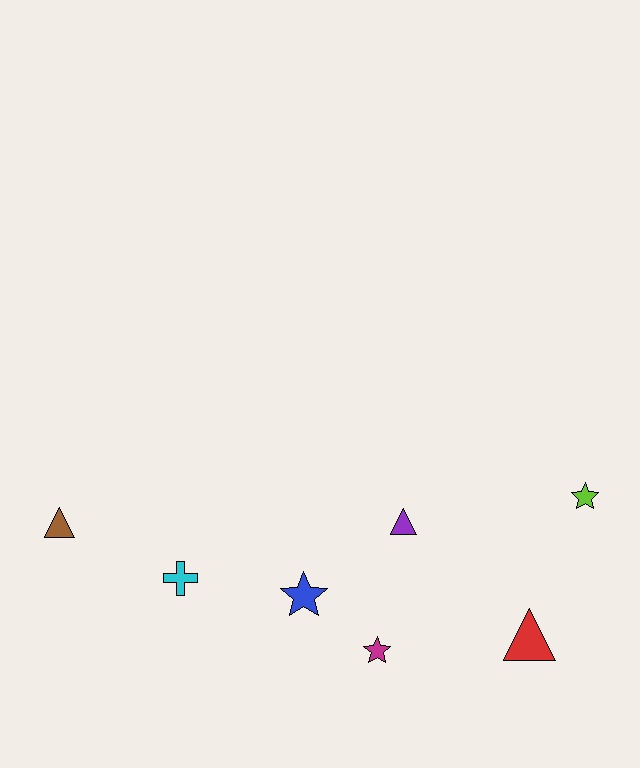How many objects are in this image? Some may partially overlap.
There are 7 objects.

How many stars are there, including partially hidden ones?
There are 3 stars.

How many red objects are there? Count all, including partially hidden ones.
There is 1 red object.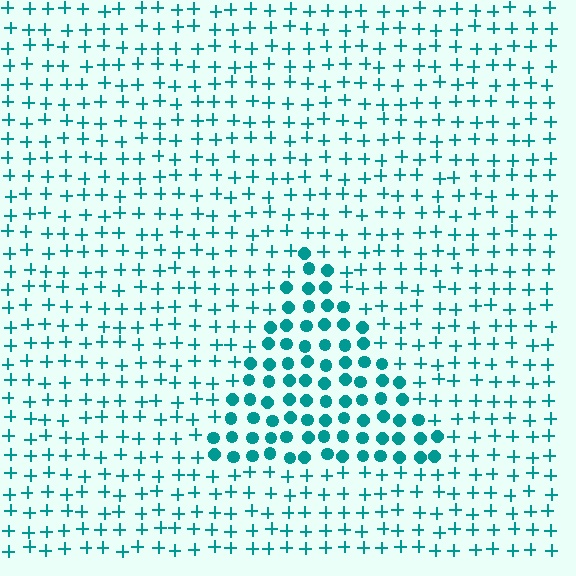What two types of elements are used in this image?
The image uses circles inside the triangle region and plus signs outside it.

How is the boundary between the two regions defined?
The boundary is defined by a change in element shape: circles inside vs. plus signs outside. All elements share the same color and spacing.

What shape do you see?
I see a triangle.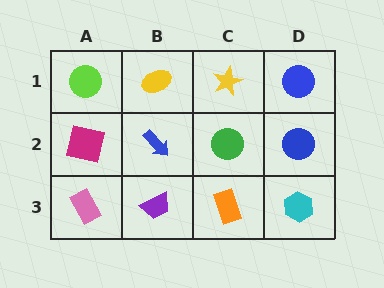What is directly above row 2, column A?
A lime circle.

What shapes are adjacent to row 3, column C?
A green circle (row 2, column C), a purple trapezoid (row 3, column B), a cyan hexagon (row 3, column D).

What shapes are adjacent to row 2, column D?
A blue circle (row 1, column D), a cyan hexagon (row 3, column D), a green circle (row 2, column C).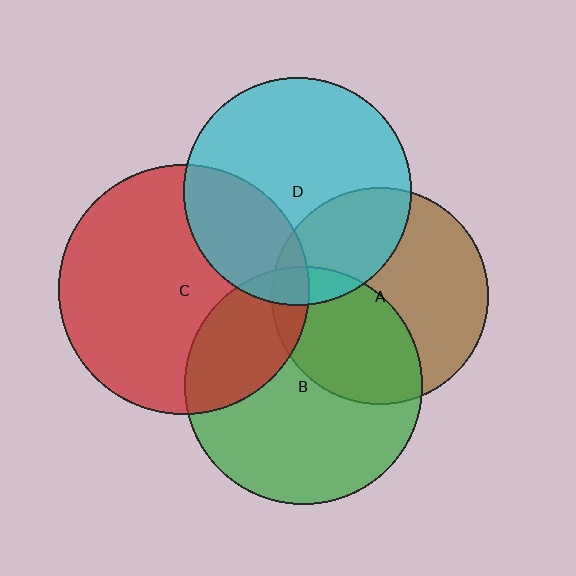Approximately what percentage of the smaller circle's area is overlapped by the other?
Approximately 10%.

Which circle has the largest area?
Circle C (red).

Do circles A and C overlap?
Yes.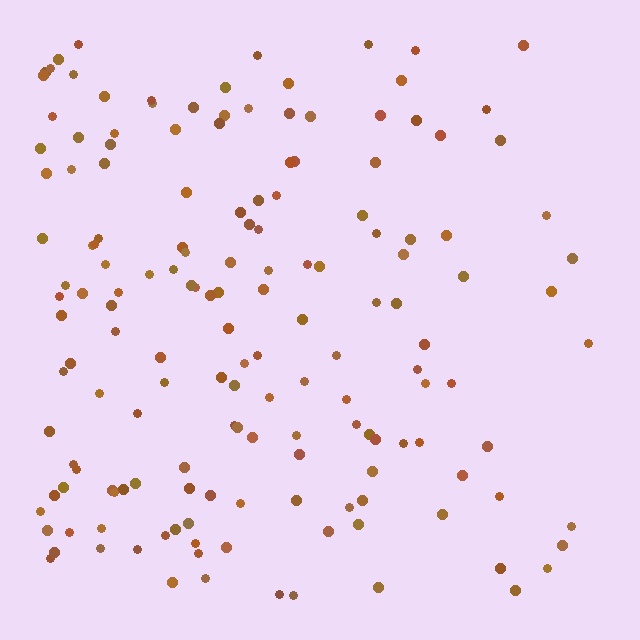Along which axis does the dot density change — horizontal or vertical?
Horizontal.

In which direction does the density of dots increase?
From right to left, with the left side densest.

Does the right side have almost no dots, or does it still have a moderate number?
Still a moderate number, just noticeably fewer than the left.